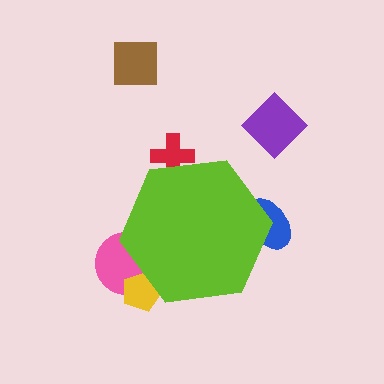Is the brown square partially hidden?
No, the brown square is fully visible.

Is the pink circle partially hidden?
Yes, the pink circle is partially hidden behind the lime hexagon.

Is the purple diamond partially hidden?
No, the purple diamond is fully visible.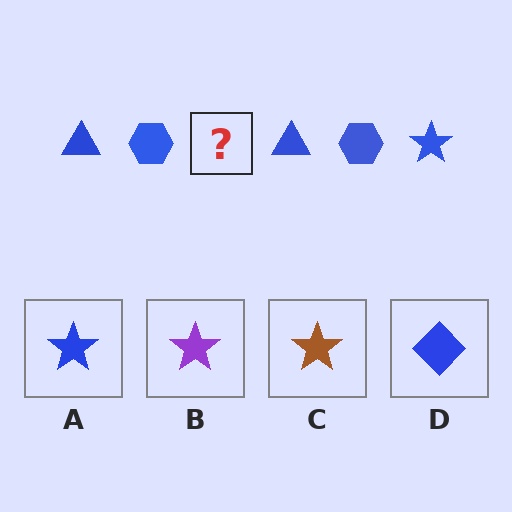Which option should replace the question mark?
Option A.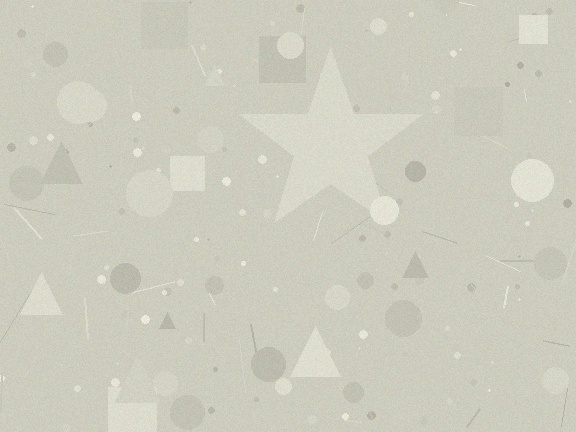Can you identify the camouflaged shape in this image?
The camouflaged shape is a star.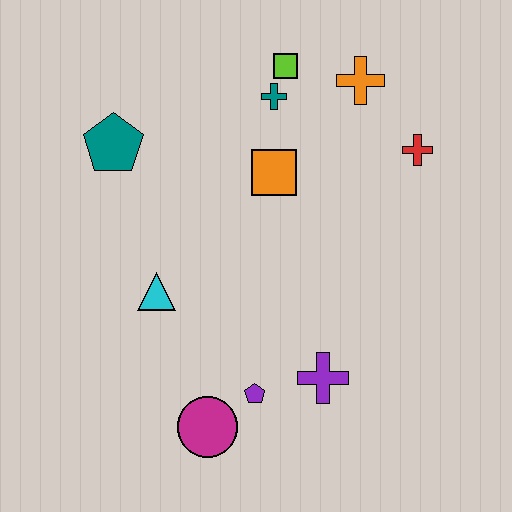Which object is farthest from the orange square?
The magenta circle is farthest from the orange square.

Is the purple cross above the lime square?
No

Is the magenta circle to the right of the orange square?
No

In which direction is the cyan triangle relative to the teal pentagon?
The cyan triangle is below the teal pentagon.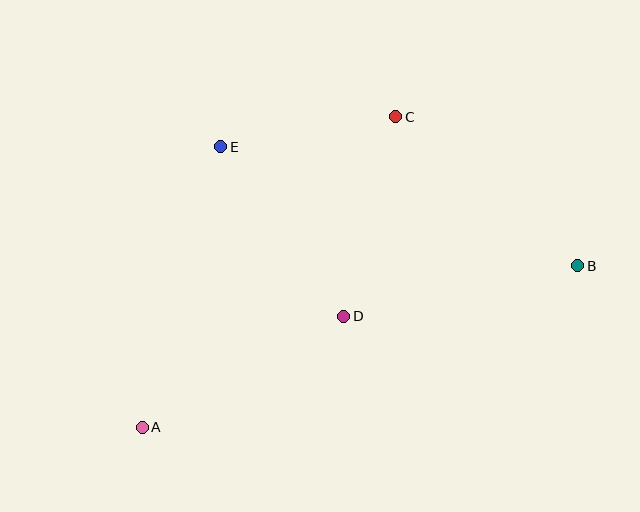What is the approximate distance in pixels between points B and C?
The distance between B and C is approximately 235 pixels.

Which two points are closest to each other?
Points C and E are closest to each other.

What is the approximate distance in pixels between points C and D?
The distance between C and D is approximately 206 pixels.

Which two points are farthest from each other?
Points A and B are farthest from each other.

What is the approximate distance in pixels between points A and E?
The distance between A and E is approximately 291 pixels.